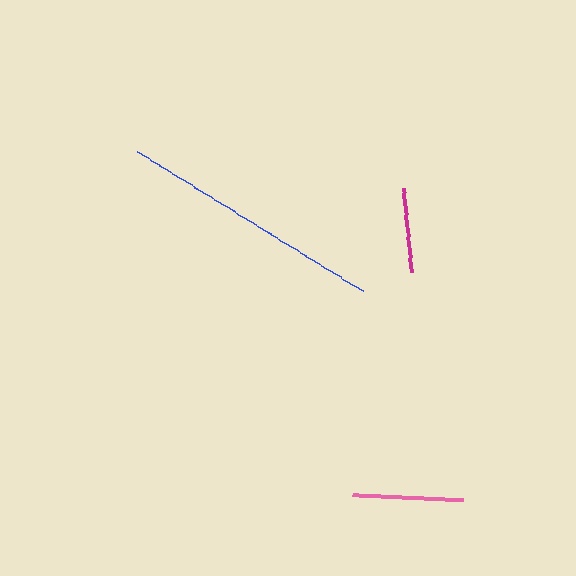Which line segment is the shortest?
The magenta line is the shortest at approximately 84 pixels.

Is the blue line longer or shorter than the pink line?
The blue line is longer than the pink line.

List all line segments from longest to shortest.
From longest to shortest: blue, pink, magenta.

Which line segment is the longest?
The blue line is the longest at approximately 266 pixels.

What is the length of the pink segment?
The pink segment is approximately 111 pixels long.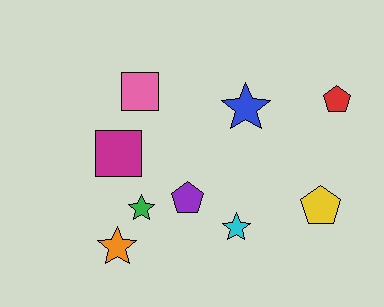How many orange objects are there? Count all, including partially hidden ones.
There is 1 orange object.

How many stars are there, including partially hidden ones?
There are 4 stars.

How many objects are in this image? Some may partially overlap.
There are 9 objects.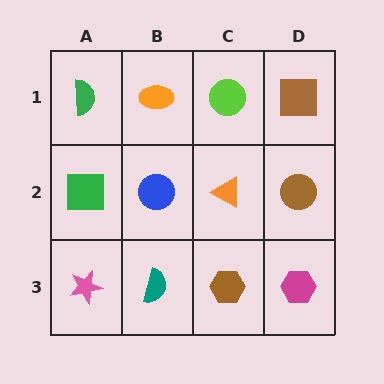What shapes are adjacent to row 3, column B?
A blue circle (row 2, column B), a pink star (row 3, column A), a brown hexagon (row 3, column C).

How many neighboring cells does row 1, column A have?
2.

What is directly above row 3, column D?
A brown circle.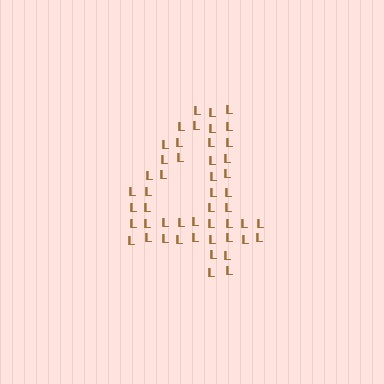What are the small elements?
The small elements are letter L's.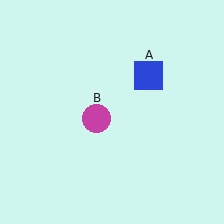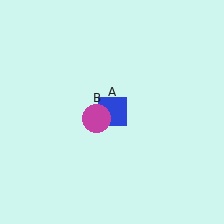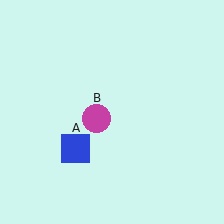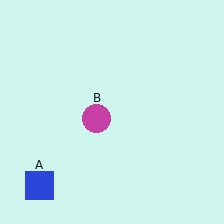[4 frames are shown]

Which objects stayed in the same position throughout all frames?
Magenta circle (object B) remained stationary.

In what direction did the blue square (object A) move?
The blue square (object A) moved down and to the left.